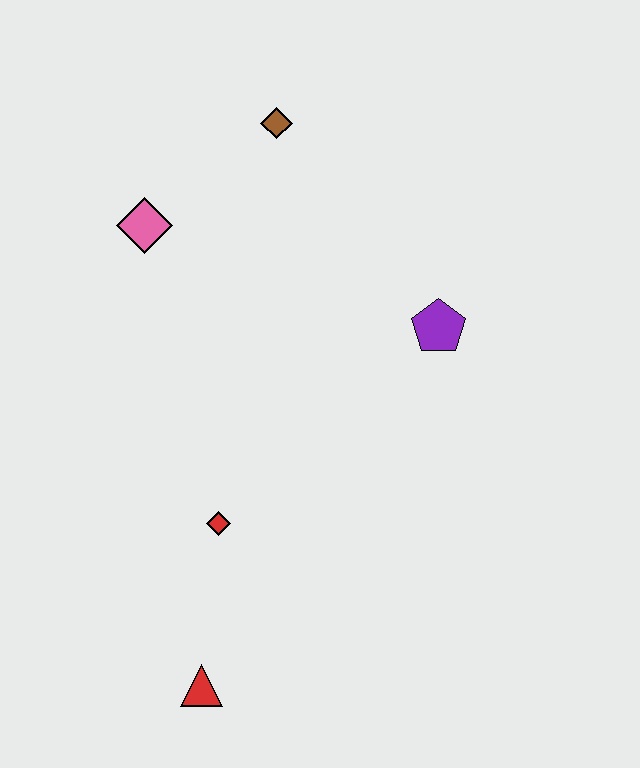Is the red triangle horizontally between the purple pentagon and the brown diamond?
No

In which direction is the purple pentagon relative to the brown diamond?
The purple pentagon is below the brown diamond.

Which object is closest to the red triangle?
The red diamond is closest to the red triangle.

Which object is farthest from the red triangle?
The brown diamond is farthest from the red triangle.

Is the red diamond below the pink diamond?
Yes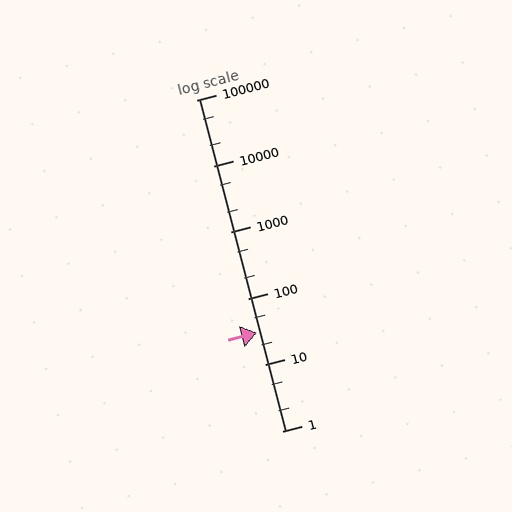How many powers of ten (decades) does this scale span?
The scale spans 5 decades, from 1 to 100000.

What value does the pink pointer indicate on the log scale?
The pointer indicates approximately 30.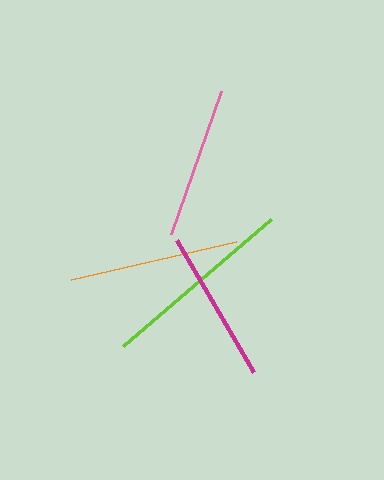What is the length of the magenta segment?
The magenta segment is approximately 152 pixels long.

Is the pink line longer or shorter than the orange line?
The orange line is longer than the pink line.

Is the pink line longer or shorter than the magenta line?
The magenta line is longer than the pink line.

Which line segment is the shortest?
The pink line is the shortest at approximately 151 pixels.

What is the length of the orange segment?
The orange segment is approximately 169 pixels long.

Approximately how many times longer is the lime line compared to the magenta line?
The lime line is approximately 1.3 times the length of the magenta line.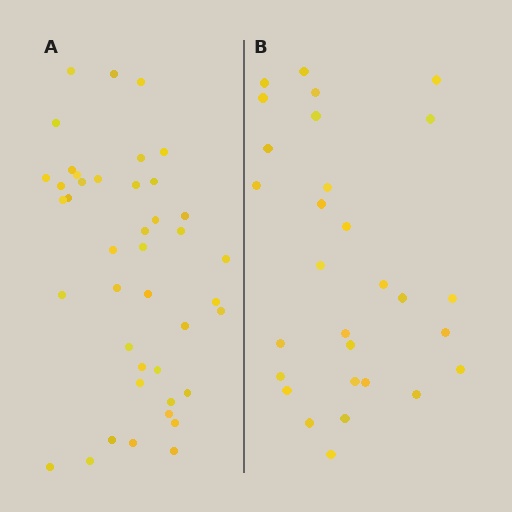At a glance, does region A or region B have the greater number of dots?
Region A (the left region) has more dots.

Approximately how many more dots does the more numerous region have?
Region A has approximately 15 more dots than region B.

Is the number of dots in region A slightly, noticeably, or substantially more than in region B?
Region A has noticeably more, but not dramatically so. The ratio is roughly 1.4 to 1.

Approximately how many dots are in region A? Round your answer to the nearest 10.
About 40 dots. (The exact count is 42, which rounds to 40.)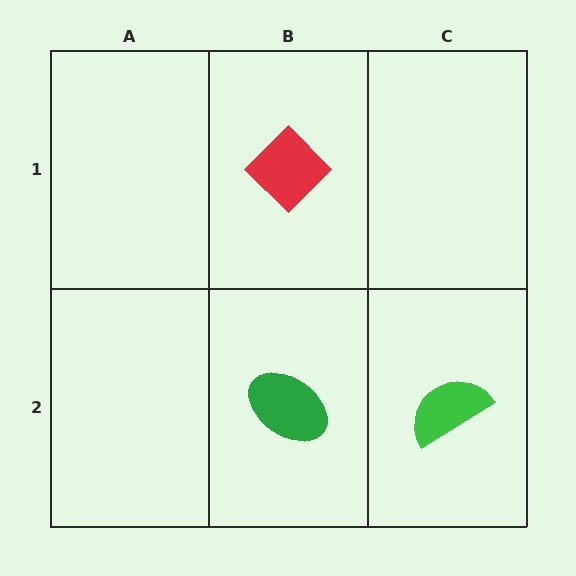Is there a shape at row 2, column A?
No, that cell is empty.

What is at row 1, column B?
A red diamond.